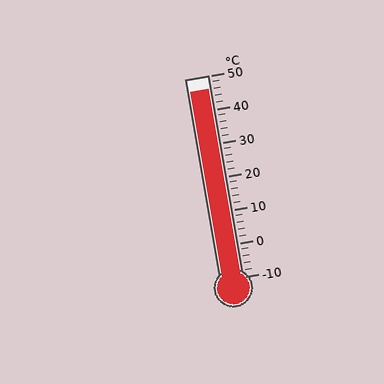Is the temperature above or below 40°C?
The temperature is above 40°C.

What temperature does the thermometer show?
The thermometer shows approximately 46°C.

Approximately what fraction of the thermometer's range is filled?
The thermometer is filled to approximately 95% of its range.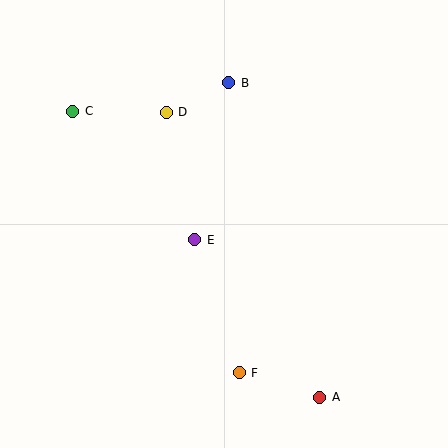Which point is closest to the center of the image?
Point E at (195, 240) is closest to the center.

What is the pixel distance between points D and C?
The distance between D and C is 94 pixels.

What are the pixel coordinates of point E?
Point E is at (195, 240).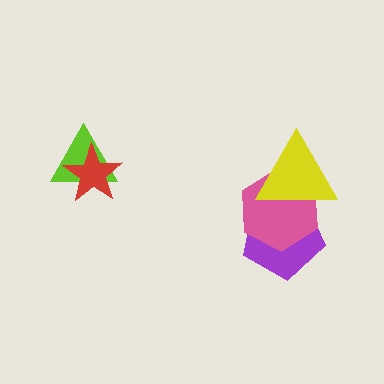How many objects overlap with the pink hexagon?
2 objects overlap with the pink hexagon.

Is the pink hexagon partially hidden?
Yes, it is partially covered by another shape.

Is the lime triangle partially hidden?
Yes, it is partially covered by another shape.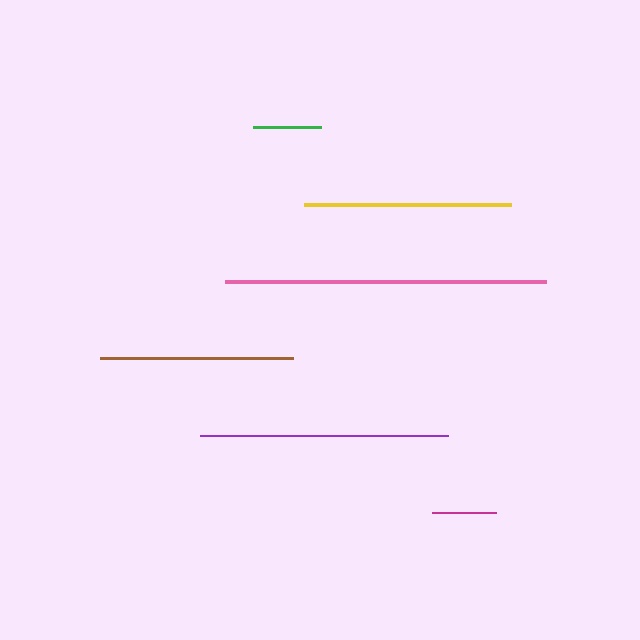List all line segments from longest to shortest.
From longest to shortest: pink, purple, yellow, brown, green, magenta.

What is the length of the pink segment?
The pink segment is approximately 321 pixels long.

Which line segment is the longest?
The pink line is the longest at approximately 321 pixels.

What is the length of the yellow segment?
The yellow segment is approximately 207 pixels long.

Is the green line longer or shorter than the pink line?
The pink line is longer than the green line.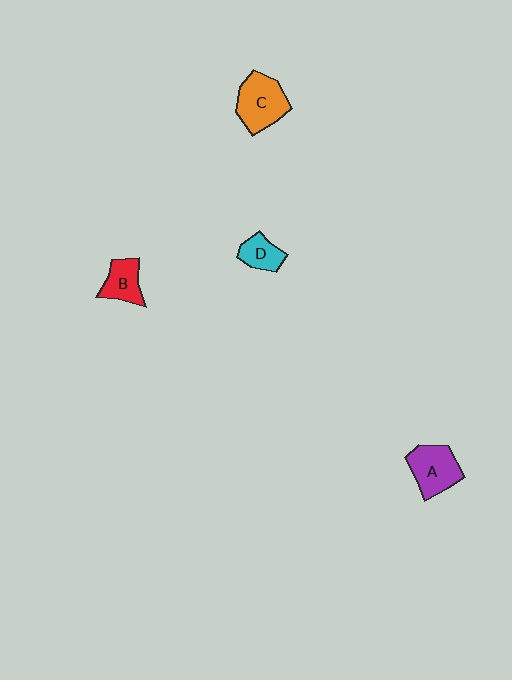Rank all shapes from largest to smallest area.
From largest to smallest: C (orange), A (purple), B (red), D (cyan).